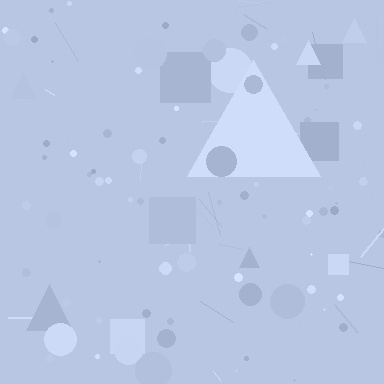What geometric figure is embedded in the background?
A triangle is embedded in the background.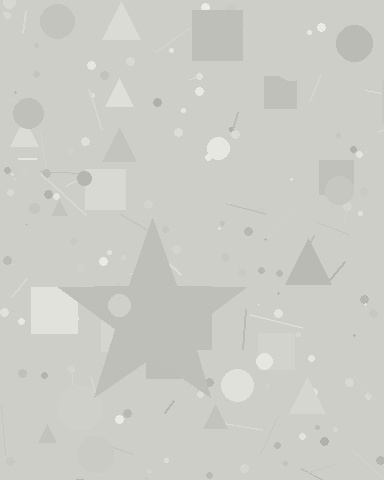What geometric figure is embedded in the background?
A star is embedded in the background.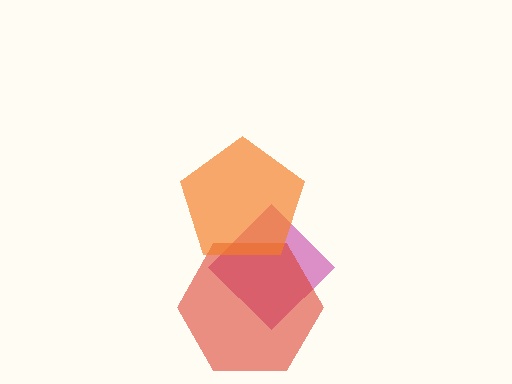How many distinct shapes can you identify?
There are 3 distinct shapes: a magenta diamond, a red hexagon, an orange pentagon.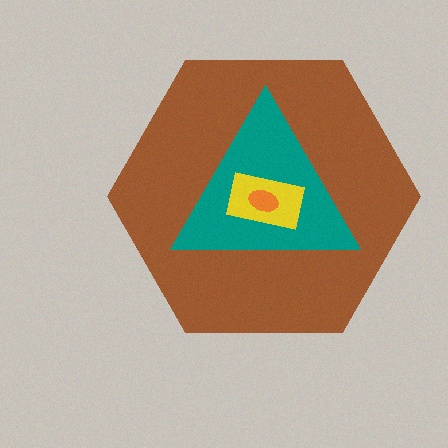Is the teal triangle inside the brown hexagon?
Yes.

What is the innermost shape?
The orange ellipse.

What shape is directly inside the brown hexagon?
The teal triangle.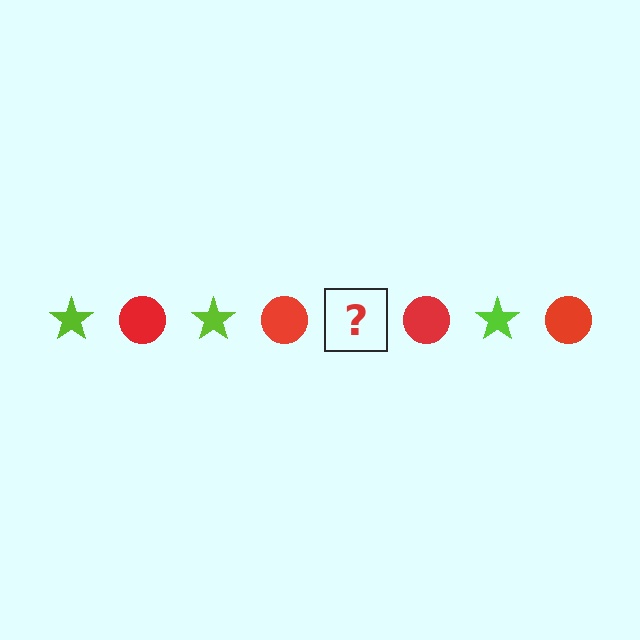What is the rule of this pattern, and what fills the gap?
The rule is that the pattern alternates between lime star and red circle. The gap should be filled with a lime star.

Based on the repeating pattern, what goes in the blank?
The blank should be a lime star.